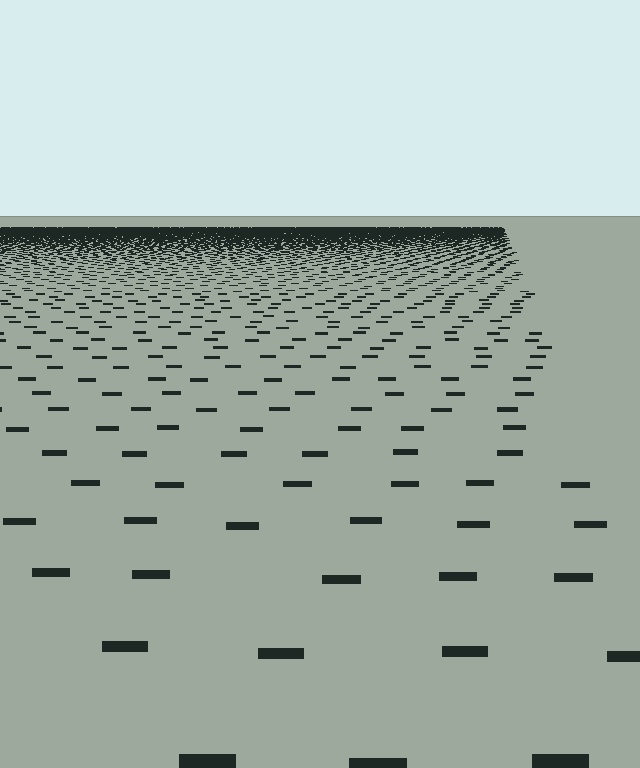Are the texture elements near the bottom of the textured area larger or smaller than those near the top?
Larger. Near the bottom, elements are closer to the viewer and appear at a bigger on-screen size.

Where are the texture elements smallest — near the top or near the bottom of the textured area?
Near the top.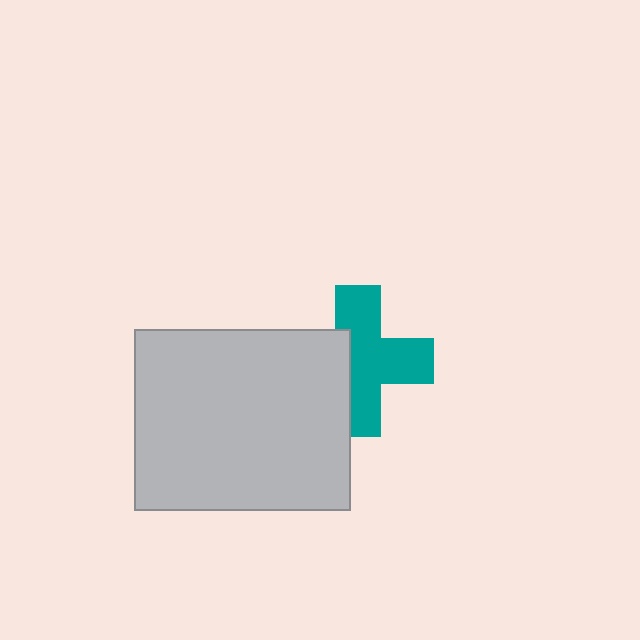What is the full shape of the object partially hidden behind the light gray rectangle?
The partially hidden object is a teal cross.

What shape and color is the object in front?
The object in front is a light gray rectangle.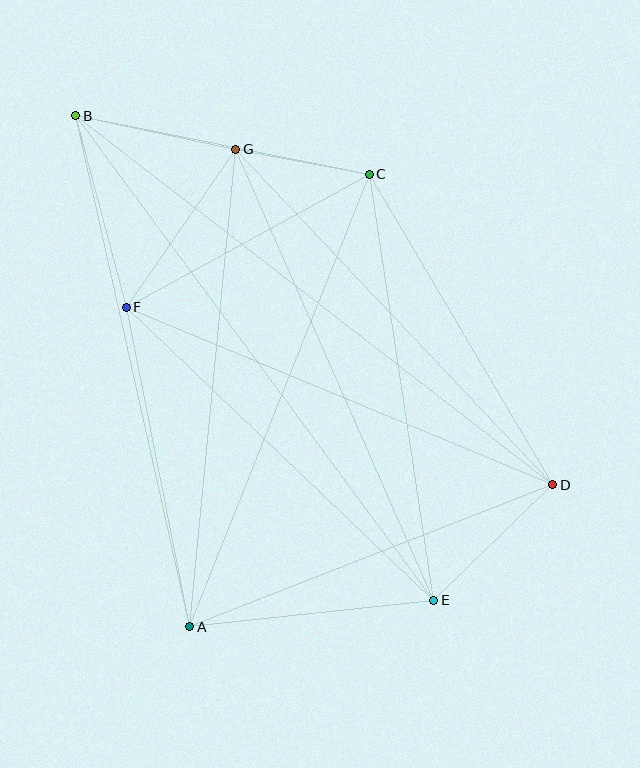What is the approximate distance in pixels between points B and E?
The distance between B and E is approximately 602 pixels.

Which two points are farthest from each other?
Points B and D are farthest from each other.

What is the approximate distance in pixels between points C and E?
The distance between C and E is approximately 431 pixels.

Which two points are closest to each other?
Points C and G are closest to each other.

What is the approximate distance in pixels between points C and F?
The distance between C and F is approximately 277 pixels.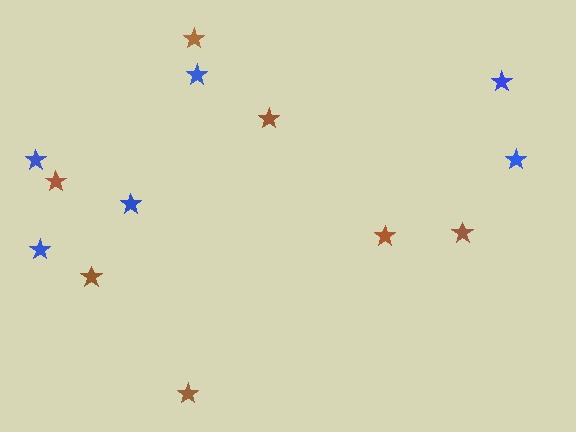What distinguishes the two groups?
There are 2 groups: one group of brown stars (7) and one group of blue stars (6).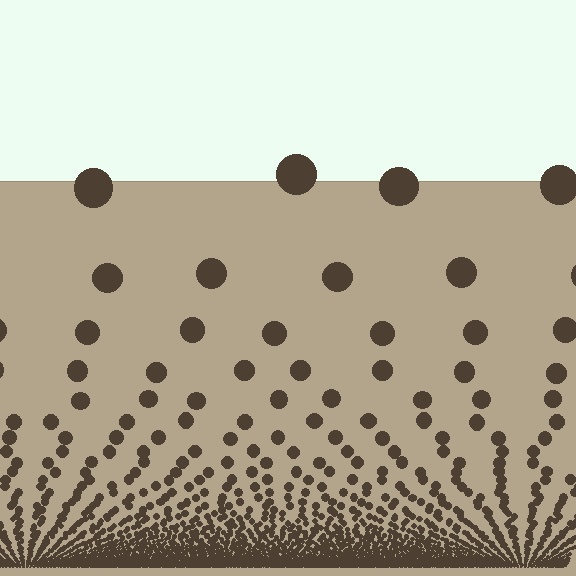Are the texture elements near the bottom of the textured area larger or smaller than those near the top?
Smaller. The gradient is inverted — elements near the bottom are smaller and denser.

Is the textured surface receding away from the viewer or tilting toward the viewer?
The surface appears to tilt toward the viewer. Texture elements get larger and sparser toward the top.